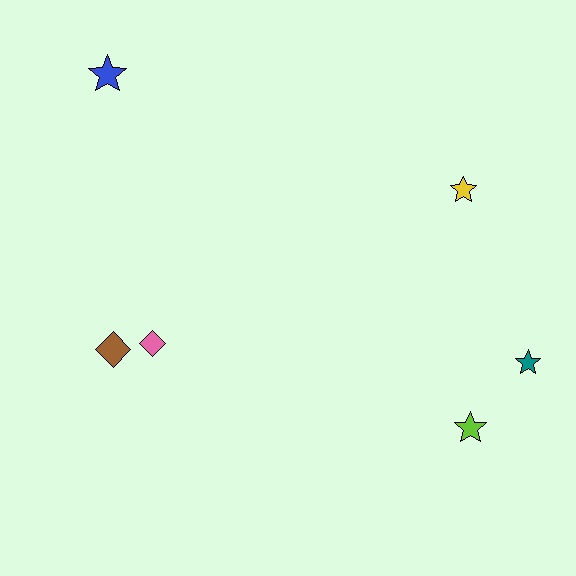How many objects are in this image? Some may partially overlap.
There are 6 objects.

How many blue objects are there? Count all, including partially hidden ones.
There is 1 blue object.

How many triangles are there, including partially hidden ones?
There are no triangles.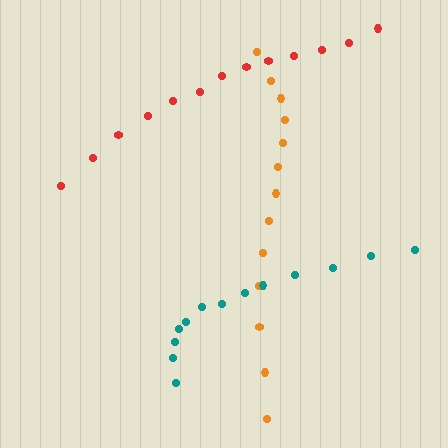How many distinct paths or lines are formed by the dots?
There are 3 distinct paths.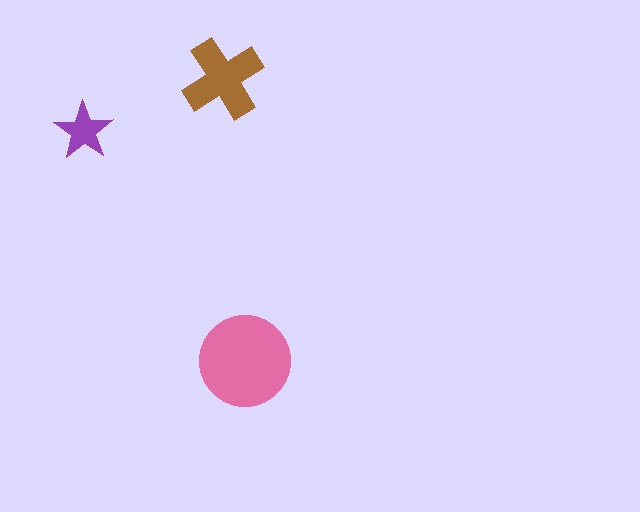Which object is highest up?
The brown cross is topmost.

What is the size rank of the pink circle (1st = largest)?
1st.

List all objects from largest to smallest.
The pink circle, the brown cross, the purple star.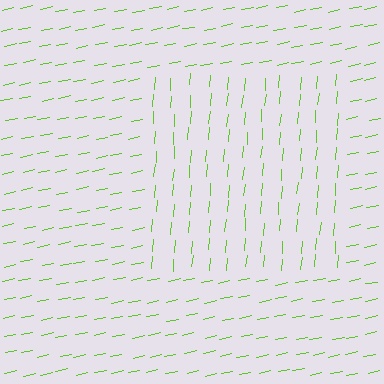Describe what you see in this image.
The image is filled with small lime line segments. A rectangle region in the image has lines oriented differently from the surrounding lines, creating a visible texture boundary.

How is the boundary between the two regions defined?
The boundary is defined purely by a change in line orientation (approximately 74 degrees difference). All lines are the same color and thickness.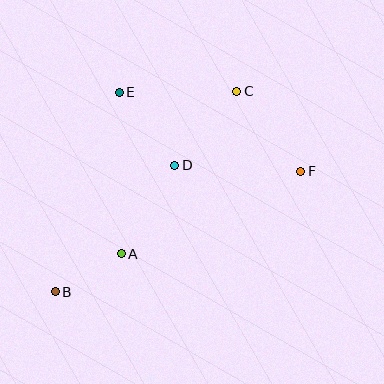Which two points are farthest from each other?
Points B and F are farthest from each other.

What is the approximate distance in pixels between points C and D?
The distance between C and D is approximately 97 pixels.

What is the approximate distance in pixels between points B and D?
The distance between B and D is approximately 174 pixels.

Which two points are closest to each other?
Points A and B are closest to each other.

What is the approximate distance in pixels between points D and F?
The distance between D and F is approximately 126 pixels.